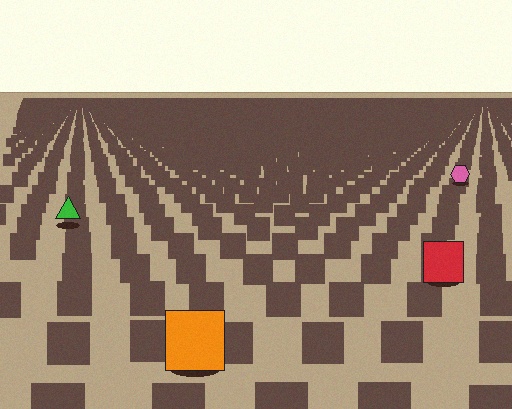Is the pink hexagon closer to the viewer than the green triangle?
No. The green triangle is closer — you can tell from the texture gradient: the ground texture is coarser near it.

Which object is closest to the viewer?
The orange square is closest. The texture marks near it are larger and more spread out.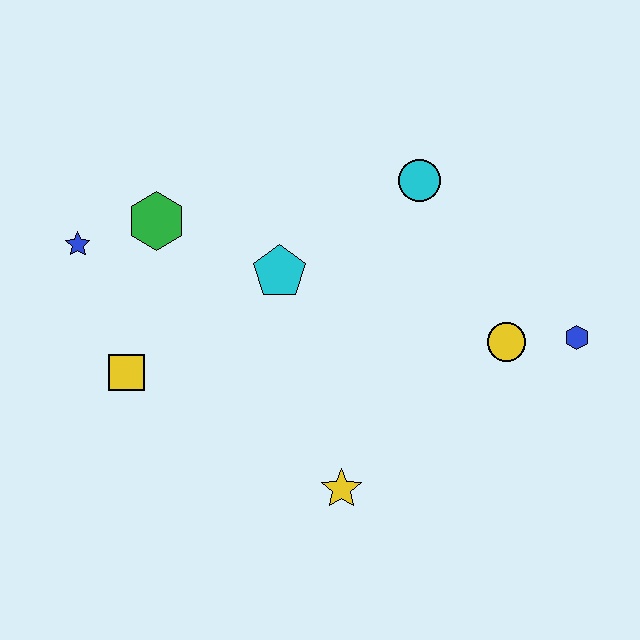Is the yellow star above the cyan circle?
No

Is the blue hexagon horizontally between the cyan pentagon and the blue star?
No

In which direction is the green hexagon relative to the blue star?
The green hexagon is to the right of the blue star.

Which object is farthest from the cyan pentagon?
The blue hexagon is farthest from the cyan pentagon.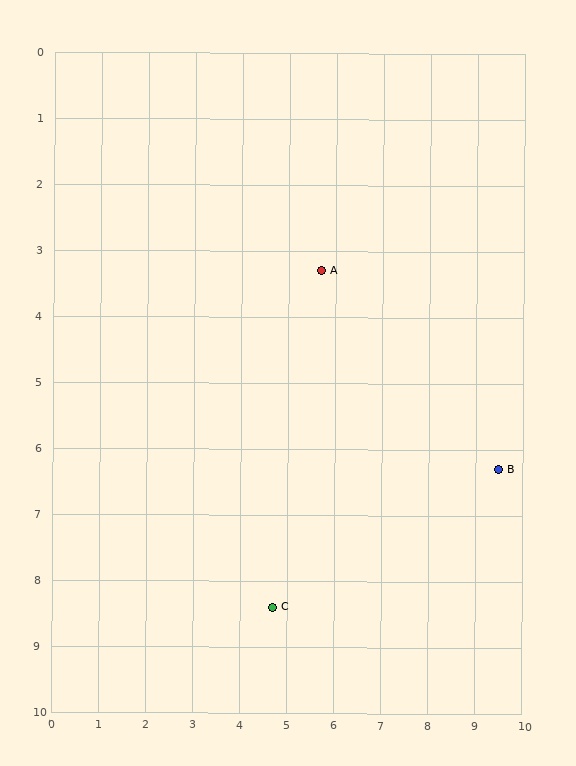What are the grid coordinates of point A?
Point A is at approximately (5.7, 3.3).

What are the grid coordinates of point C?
Point C is at approximately (4.7, 8.4).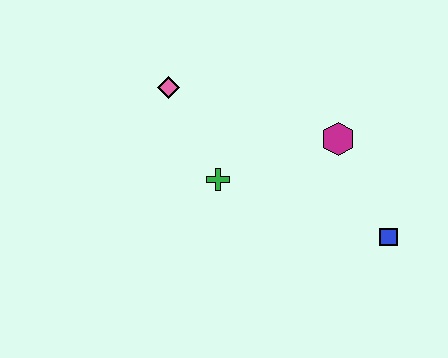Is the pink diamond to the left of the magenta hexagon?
Yes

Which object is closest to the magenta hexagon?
The blue square is closest to the magenta hexagon.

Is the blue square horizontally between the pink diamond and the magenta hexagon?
No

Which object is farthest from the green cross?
The blue square is farthest from the green cross.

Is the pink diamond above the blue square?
Yes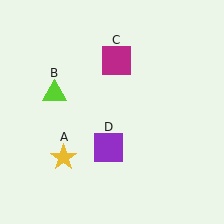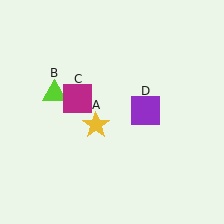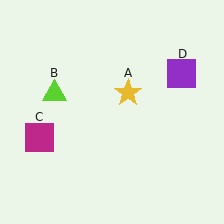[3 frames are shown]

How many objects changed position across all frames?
3 objects changed position: yellow star (object A), magenta square (object C), purple square (object D).